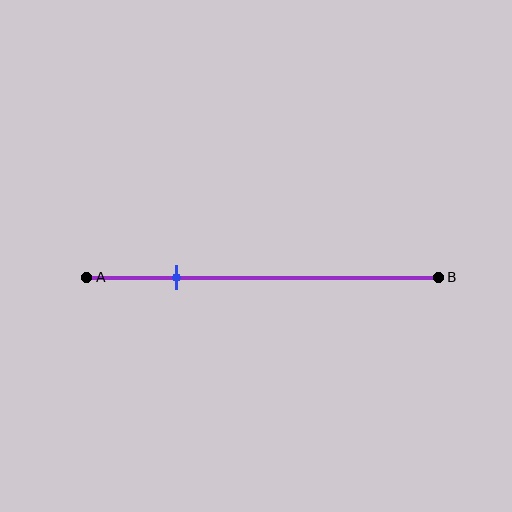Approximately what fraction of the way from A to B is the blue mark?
The blue mark is approximately 25% of the way from A to B.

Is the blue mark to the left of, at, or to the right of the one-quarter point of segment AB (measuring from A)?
The blue mark is approximately at the one-quarter point of segment AB.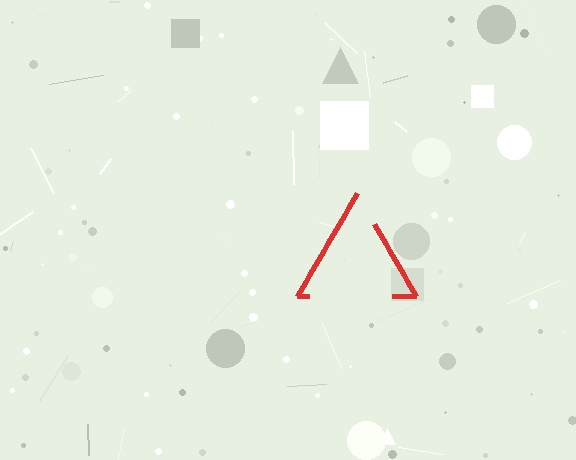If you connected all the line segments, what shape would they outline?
They would outline a triangle.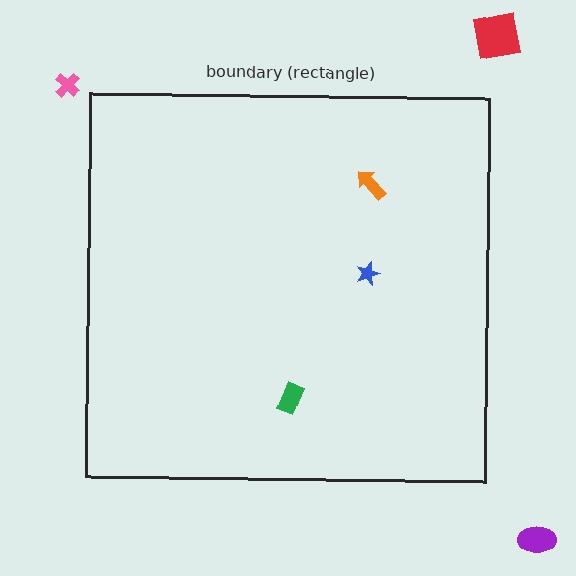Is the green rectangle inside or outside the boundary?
Inside.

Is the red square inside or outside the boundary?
Outside.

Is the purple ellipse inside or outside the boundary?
Outside.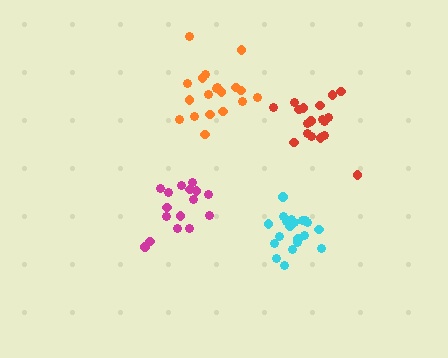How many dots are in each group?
Group 1: 18 dots, Group 2: 20 dots, Group 3: 16 dots, Group 4: 19 dots (73 total).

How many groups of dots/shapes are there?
There are 4 groups.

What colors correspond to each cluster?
The clusters are colored: red, cyan, magenta, orange.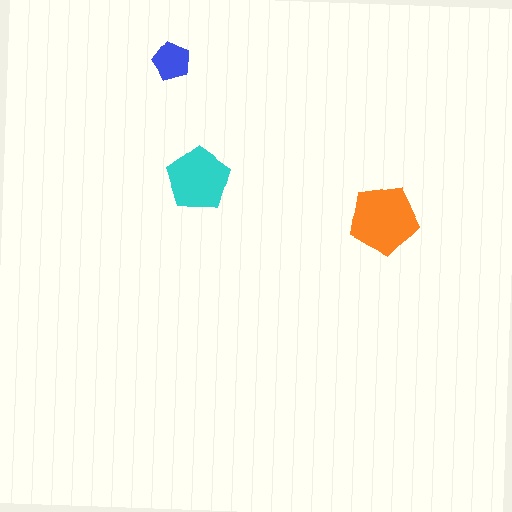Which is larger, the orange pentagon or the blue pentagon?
The orange one.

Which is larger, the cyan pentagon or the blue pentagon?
The cyan one.